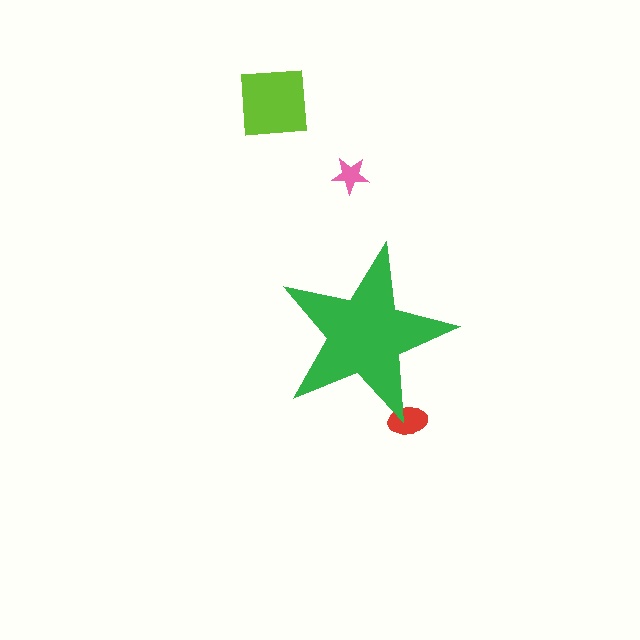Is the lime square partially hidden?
No, the lime square is fully visible.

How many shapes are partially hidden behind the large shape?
1 shape is partially hidden.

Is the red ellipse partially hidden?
Yes, the red ellipse is partially hidden behind the green star.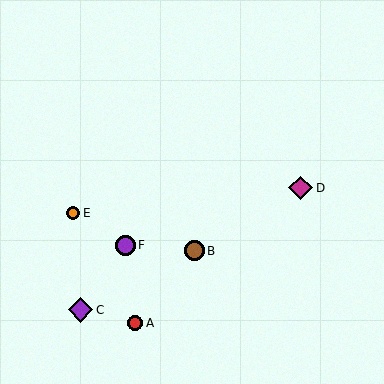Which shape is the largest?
The purple diamond (labeled C) is the largest.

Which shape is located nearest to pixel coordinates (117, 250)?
The purple circle (labeled F) at (126, 245) is nearest to that location.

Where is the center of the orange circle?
The center of the orange circle is at (73, 213).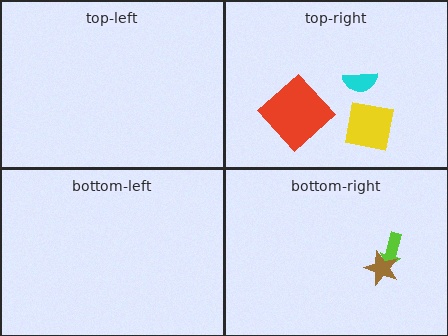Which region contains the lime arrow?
The bottom-right region.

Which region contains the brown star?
The bottom-right region.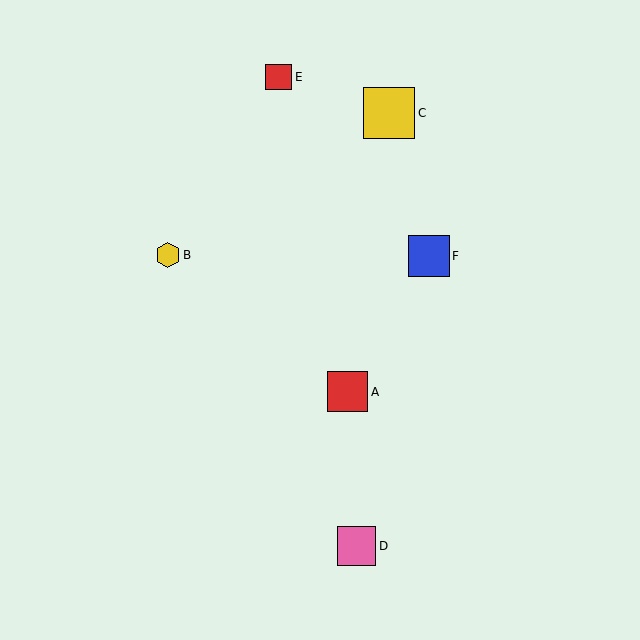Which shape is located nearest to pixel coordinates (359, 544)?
The pink square (labeled D) at (357, 546) is nearest to that location.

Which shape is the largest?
The yellow square (labeled C) is the largest.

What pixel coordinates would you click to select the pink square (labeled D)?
Click at (357, 546) to select the pink square D.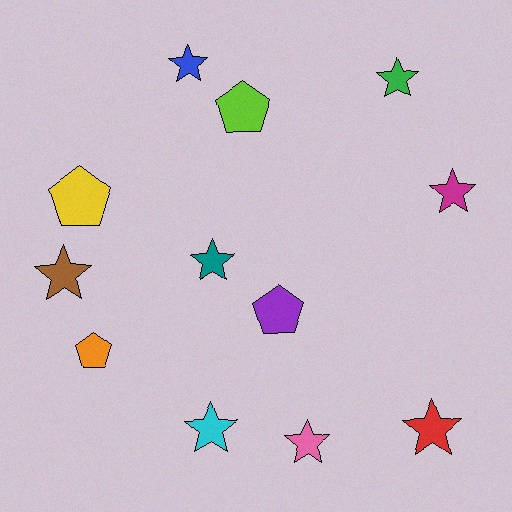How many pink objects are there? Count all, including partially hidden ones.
There is 1 pink object.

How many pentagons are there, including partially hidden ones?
There are 4 pentagons.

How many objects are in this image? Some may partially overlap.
There are 12 objects.